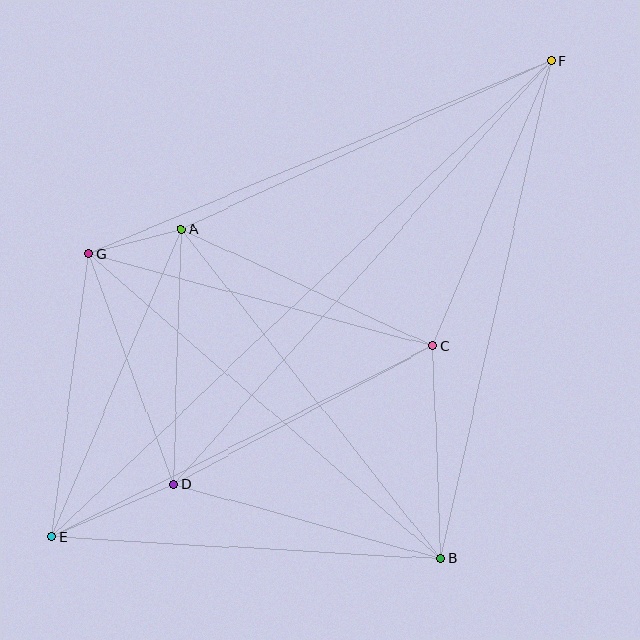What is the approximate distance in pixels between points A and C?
The distance between A and C is approximately 278 pixels.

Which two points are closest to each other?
Points A and G are closest to each other.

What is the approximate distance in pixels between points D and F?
The distance between D and F is approximately 567 pixels.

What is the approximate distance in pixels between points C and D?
The distance between C and D is approximately 294 pixels.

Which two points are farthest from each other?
Points E and F are farthest from each other.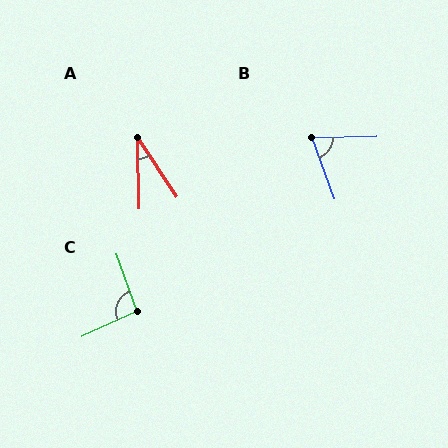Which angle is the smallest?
A, at approximately 33 degrees.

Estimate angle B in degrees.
Approximately 71 degrees.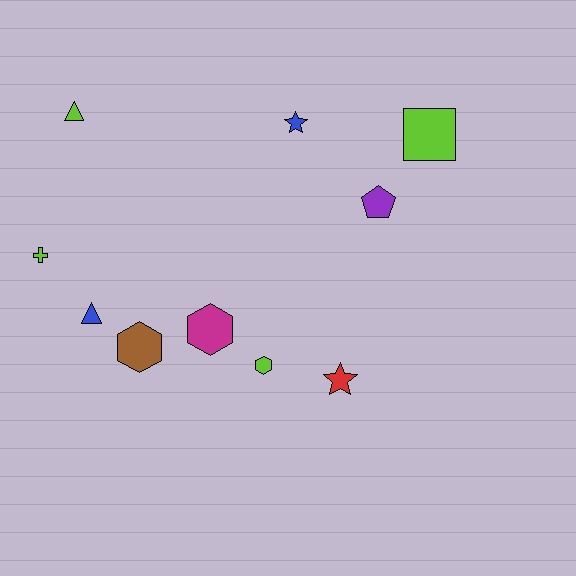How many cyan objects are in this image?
There are no cyan objects.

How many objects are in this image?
There are 10 objects.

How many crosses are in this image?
There is 1 cross.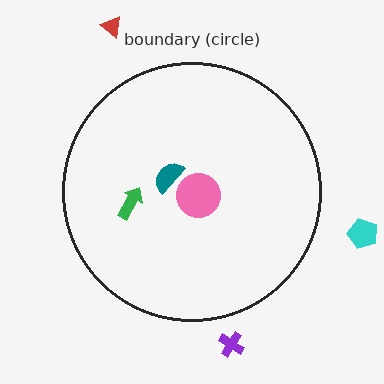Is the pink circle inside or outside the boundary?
Inside.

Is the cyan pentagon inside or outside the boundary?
Outside.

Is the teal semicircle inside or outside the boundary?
Inside.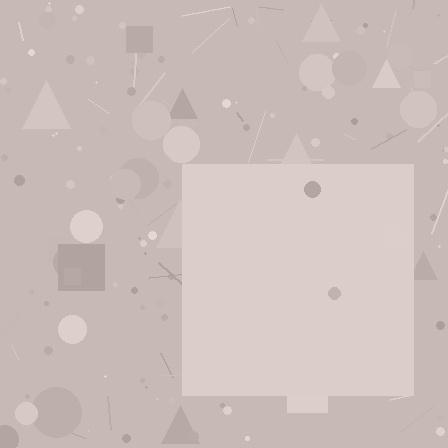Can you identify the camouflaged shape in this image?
The camouflaged shape is a square.